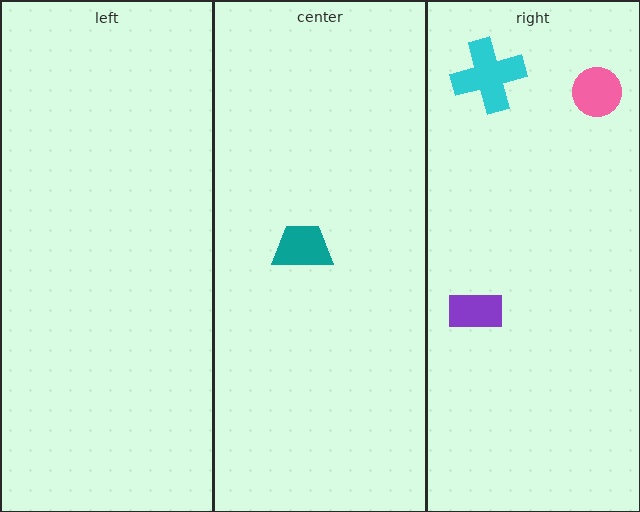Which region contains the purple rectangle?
The right region.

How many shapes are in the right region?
3.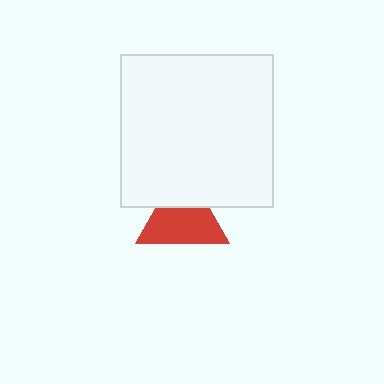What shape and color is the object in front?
The object in front is a white square.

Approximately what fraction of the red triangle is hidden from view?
Roughly 32% of the red triangle is hidden behind the white square.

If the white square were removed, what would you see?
You would see the complete red triangle.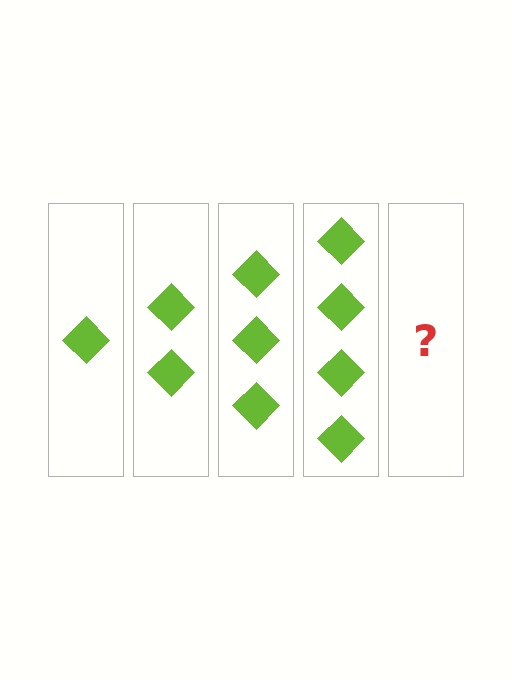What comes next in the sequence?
The next element should be 5 diamonds.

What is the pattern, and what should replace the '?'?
The pattern is that each step adds one more diamond. The '?' should be 5 diamonds.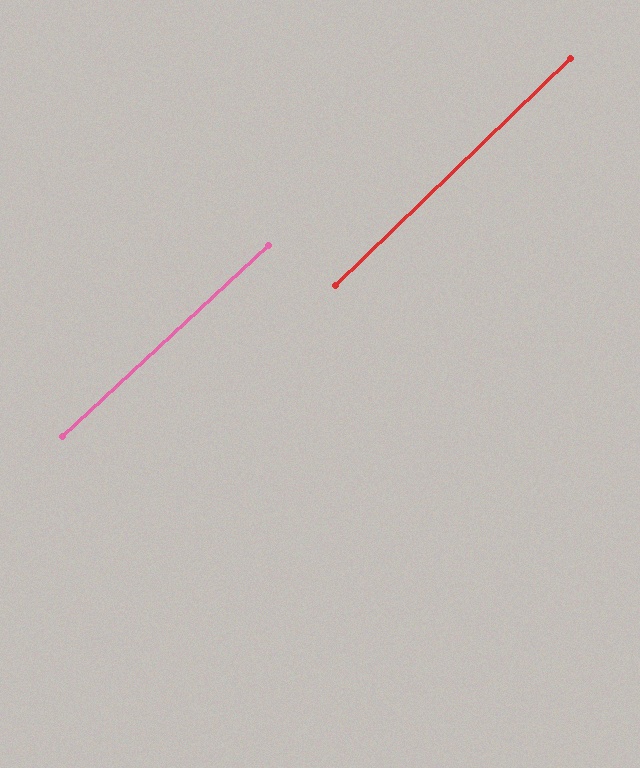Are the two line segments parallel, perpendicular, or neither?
Parallel — their directions differ by only 1.3°.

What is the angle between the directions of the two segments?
Approximately 1 degree.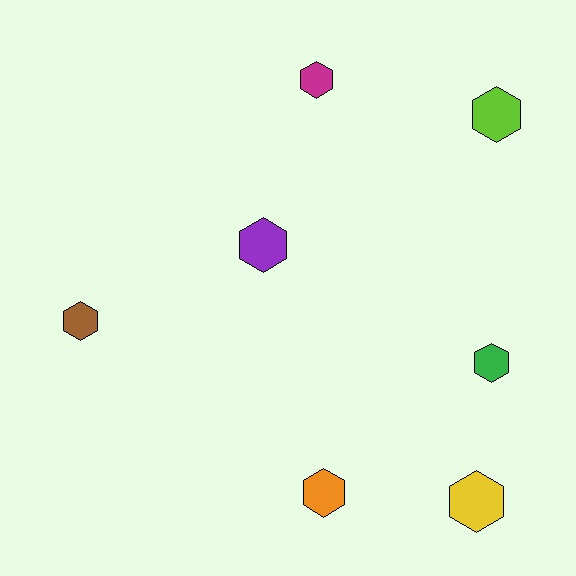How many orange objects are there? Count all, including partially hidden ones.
There is 1 orange object.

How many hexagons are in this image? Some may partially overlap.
There are 7 hexagons.